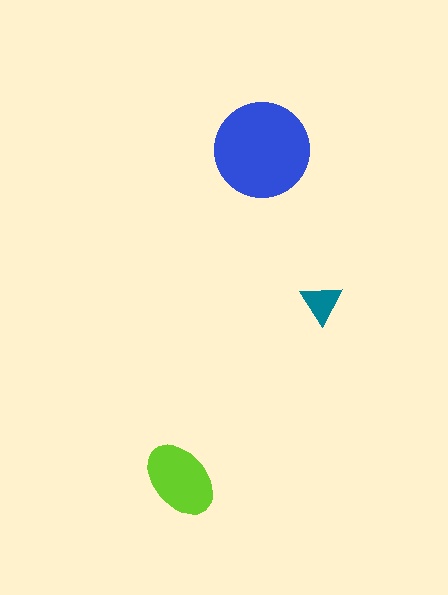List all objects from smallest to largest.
The teal triangle, the lime ellipse, the blue circle.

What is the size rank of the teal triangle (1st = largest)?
3rd.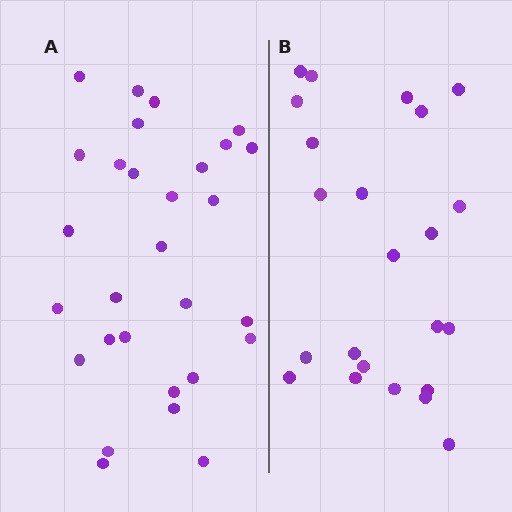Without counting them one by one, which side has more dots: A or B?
Region A (the left region) has more dots.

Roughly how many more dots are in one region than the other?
Region A has about 6 more dots than region B.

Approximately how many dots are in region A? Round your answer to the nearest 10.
About 30 dots. (The exact count is 29, which rounds to 30.)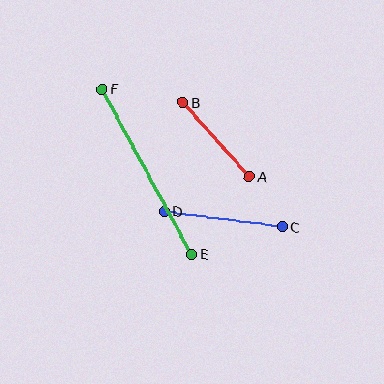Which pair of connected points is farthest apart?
Points E and F are farthest apart.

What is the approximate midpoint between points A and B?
The midpoint is at approximately (216, 139) pixels.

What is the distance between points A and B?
The distance is approximately 99 pixels.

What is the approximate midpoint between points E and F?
The midpoint is at approximately (147, 172) pixels.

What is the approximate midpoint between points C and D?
The midpoint is at approximately (223, 219) pixels.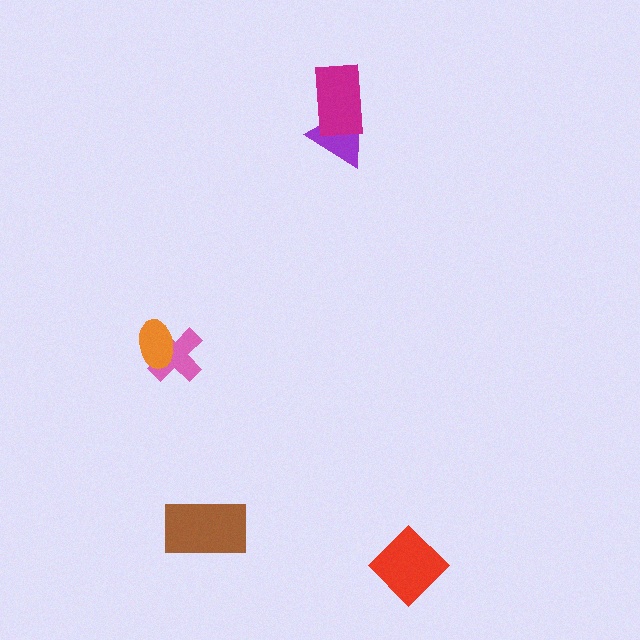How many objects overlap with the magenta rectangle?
1 object overlaps with the magenta rectangle.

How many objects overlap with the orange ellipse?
1 object overlaps with the orange ellipse.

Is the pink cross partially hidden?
Yes, it is partially covered by another shape.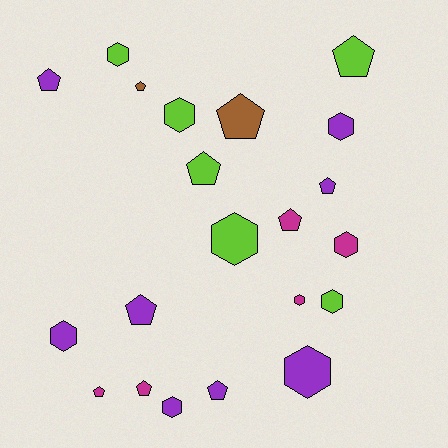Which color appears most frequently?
Purple, with 8 objects.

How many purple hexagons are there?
There are 4 purple hexagons.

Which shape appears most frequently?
Pentagon, with 11 objects.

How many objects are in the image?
There are 21 objects.